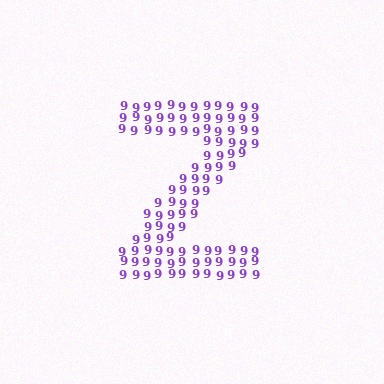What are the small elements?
The small elements are digit 9's.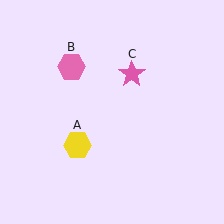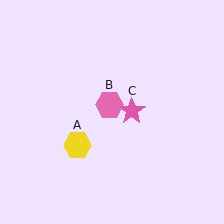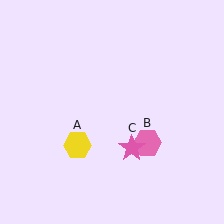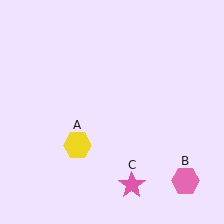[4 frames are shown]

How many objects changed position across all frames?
2 objects changed position: pink hexagon (object B), pink star (object C).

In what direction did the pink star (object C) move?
The pink star (object C) moved down.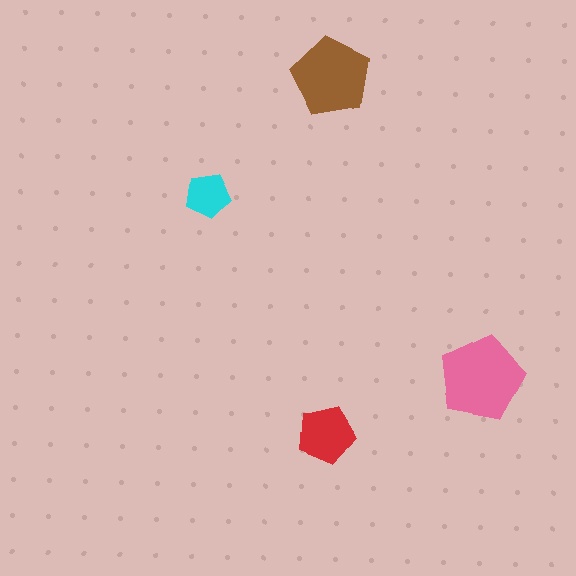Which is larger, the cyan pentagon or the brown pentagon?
The brown one.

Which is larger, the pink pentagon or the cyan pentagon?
The pink one.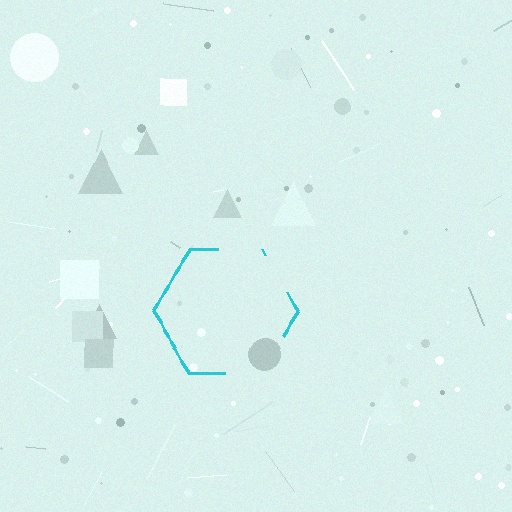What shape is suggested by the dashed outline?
The dashed outline suggests a hexagon.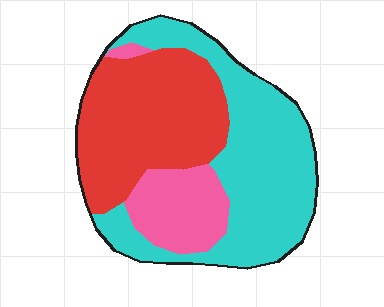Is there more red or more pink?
Red.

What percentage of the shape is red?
Red takes up between a quarter and a half of the shape.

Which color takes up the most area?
Cyan, at roughly 45%.